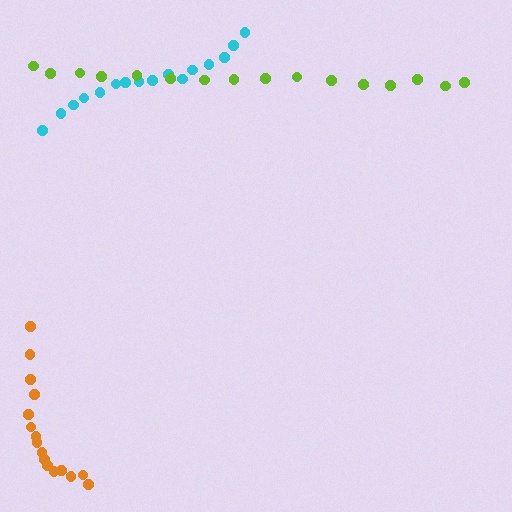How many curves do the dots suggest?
There are 3 distinct paths.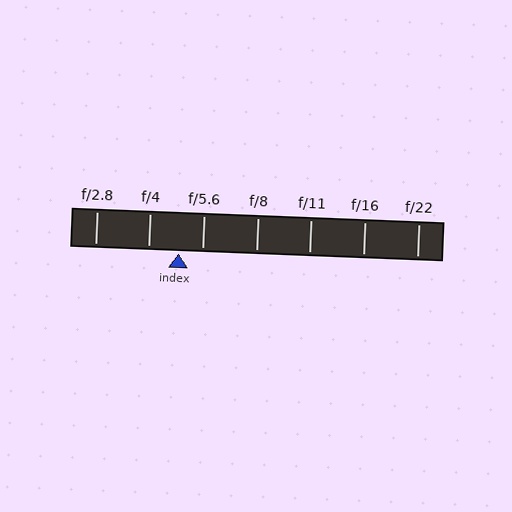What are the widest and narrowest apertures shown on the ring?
The widest aperture shown is f/2.8 and the narrowest is f/22.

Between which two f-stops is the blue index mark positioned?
The index mark is between f/4 and f/5.6.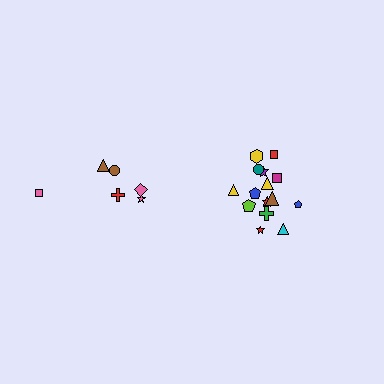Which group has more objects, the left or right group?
The right group.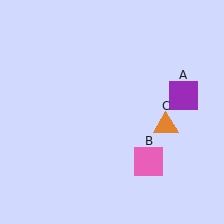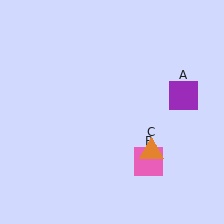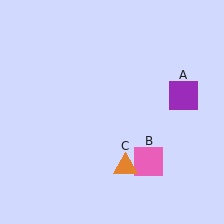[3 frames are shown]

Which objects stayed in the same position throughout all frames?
Purple square (object A) and pink square (object B) remained stationary.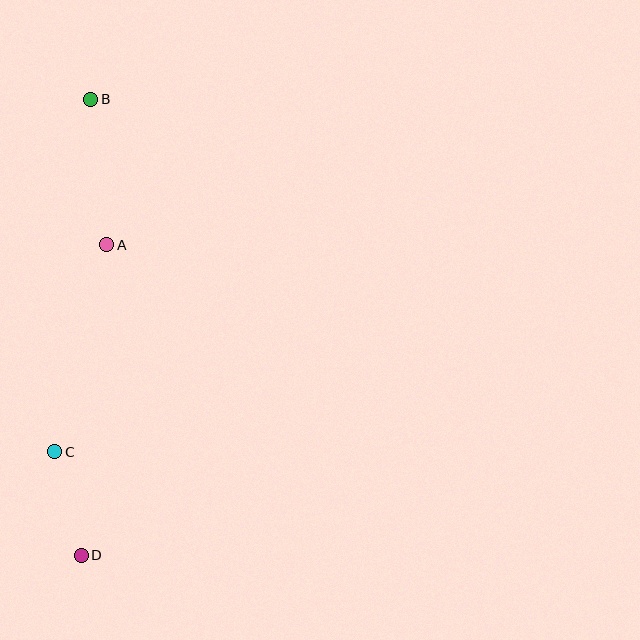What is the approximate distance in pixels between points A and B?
The distance between A and B is approximately 147 pixels.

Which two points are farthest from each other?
Points B and D are farthest from each other.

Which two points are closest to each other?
Points C and D are closest to each other.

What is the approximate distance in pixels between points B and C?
The distance between B and C is approximately 355 pixels.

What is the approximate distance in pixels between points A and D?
The distance between A and D is approximately 312 pixels.